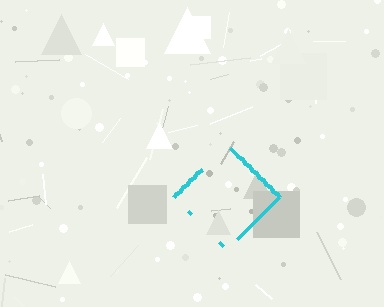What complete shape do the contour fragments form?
The contour fragments form a diamond.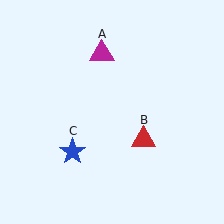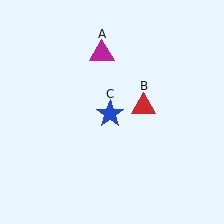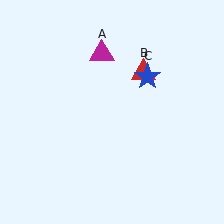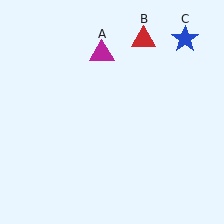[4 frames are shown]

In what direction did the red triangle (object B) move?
The red triangle (object B) moved up.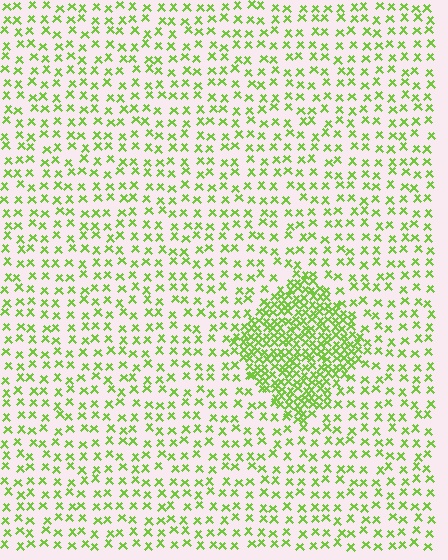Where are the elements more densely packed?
The elements are more densely packed inside the diamond boundary.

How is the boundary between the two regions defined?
The boundary is defined by a change in element density (approximately 2.8x ratio). All elements are the same color, size, and shape.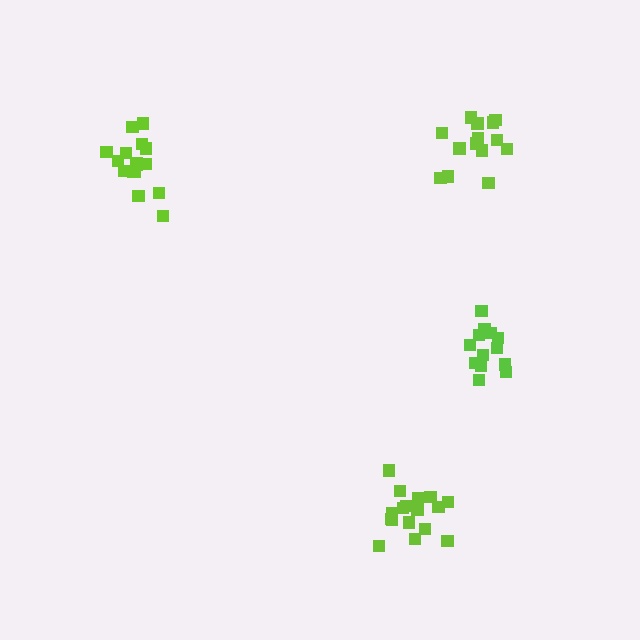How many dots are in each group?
Group 1: 14 dots, Group 2: 13 dots, Group 3: 18 dots, Group 4: 16 dots (61 total).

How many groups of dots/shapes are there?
There are 4 groups.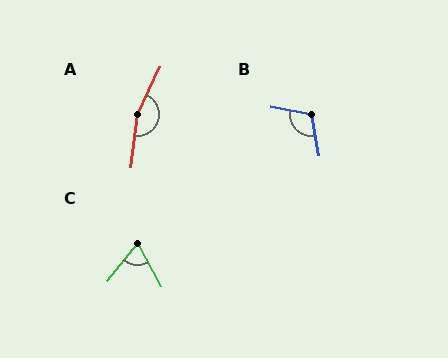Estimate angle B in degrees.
Approximately 112 degrees.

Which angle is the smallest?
C, at approximately 68 degrees.